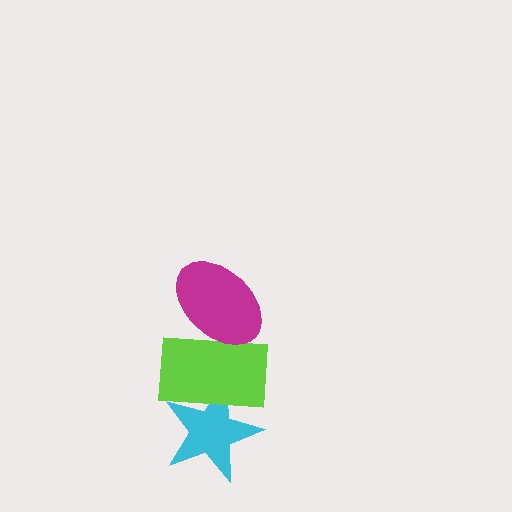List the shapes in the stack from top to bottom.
From top to bottom: the magenta ellipse, the lime rectangle, the cyan star.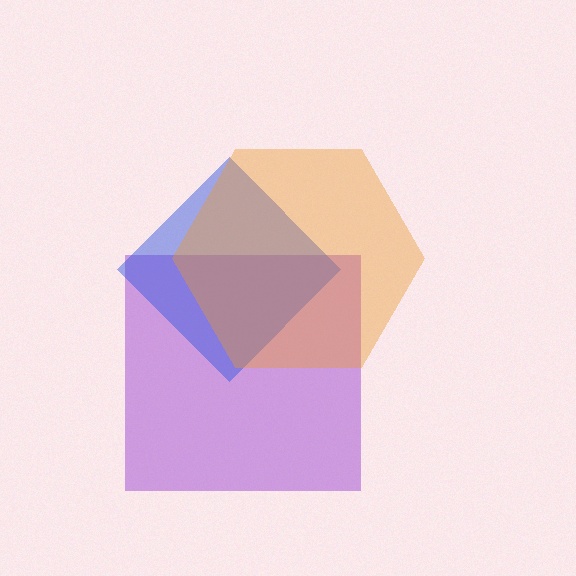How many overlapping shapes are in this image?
There are 3 overlapping shapes in the image.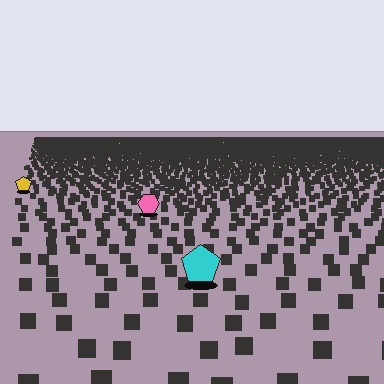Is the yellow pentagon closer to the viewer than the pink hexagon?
No. The pink hexagon is closer — you can tell from the texture gradient: the ground texture is coarser near it.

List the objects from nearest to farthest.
From nearest to farthest: the cyan pentagon, the pink hexagon, the yellow pentagon.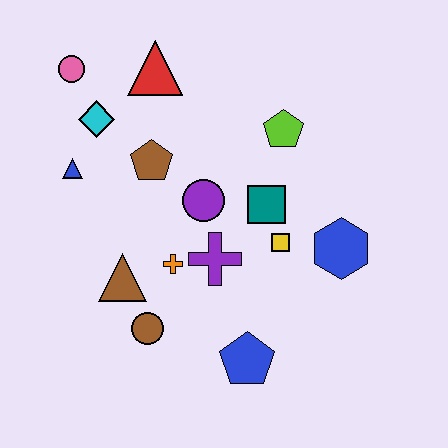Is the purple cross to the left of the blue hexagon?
Yes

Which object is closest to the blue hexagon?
The yellow square is closest to the blue hexagon.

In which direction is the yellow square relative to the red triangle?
The yellow square is below the red triangle.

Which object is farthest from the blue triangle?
The blue hexagon is farthest from the blue triangle.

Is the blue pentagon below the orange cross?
Yes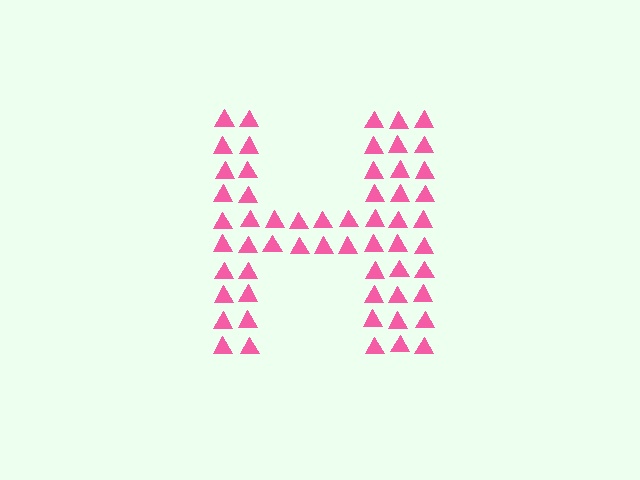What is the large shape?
The large shape is the letter H.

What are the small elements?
The small elements are triangles.